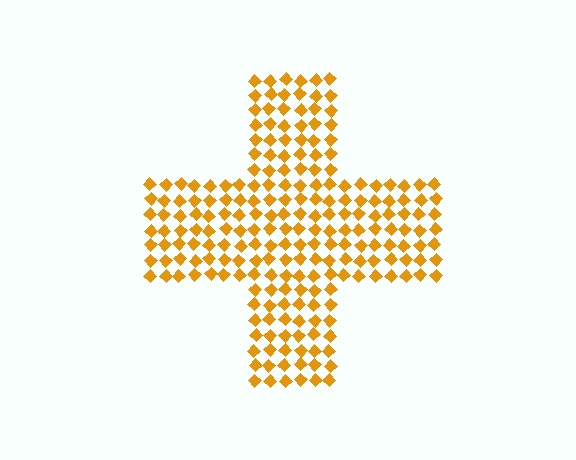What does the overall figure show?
The overall figure shows a cross.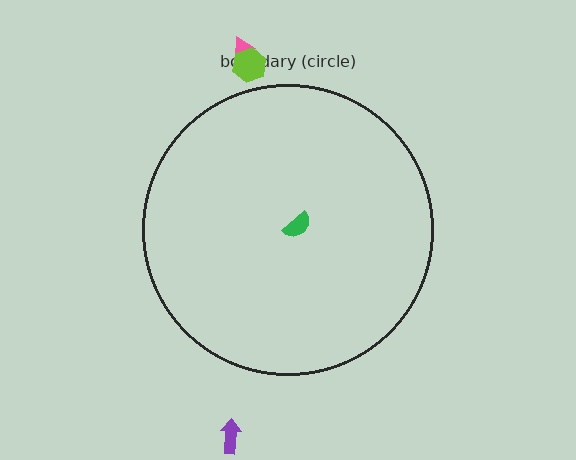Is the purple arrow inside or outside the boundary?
Outside.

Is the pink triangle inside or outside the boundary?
Outside.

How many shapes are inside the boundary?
1 inside, 3 outside.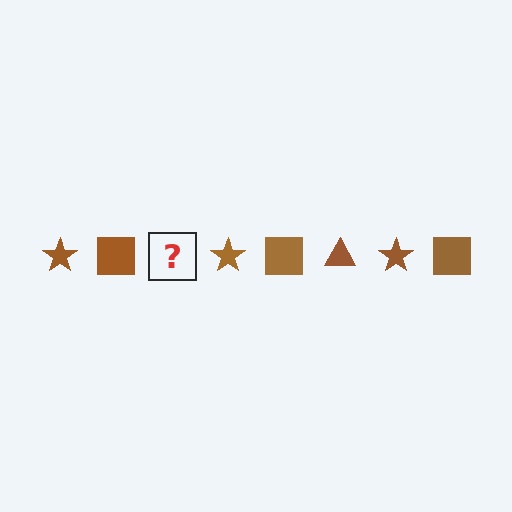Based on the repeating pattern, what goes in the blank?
The blank should be a brown triangle.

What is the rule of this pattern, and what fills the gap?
The rule is that the pattern cycles through star, square, triangle shapes in brown. The gap should be filled with a brown triangle.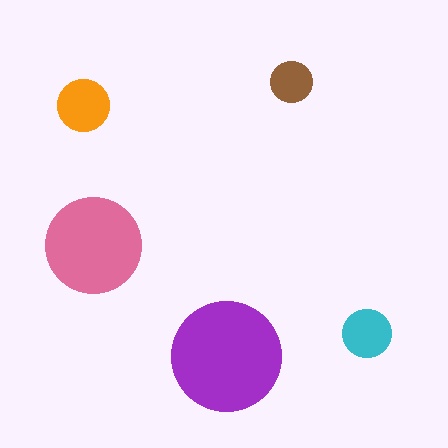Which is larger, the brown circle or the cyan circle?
The cyan one.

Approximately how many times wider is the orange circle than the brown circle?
About 1.5 times wider.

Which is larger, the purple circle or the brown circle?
The purple one.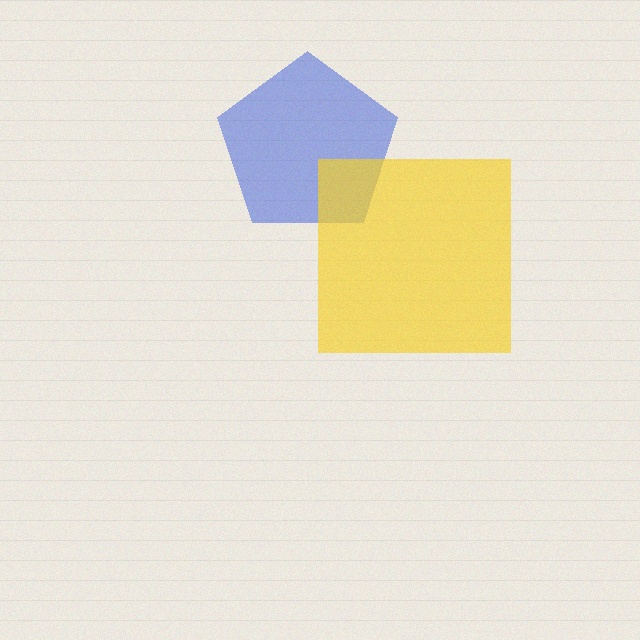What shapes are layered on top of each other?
The layered shapes are: a blue pentagon, a yellow square.